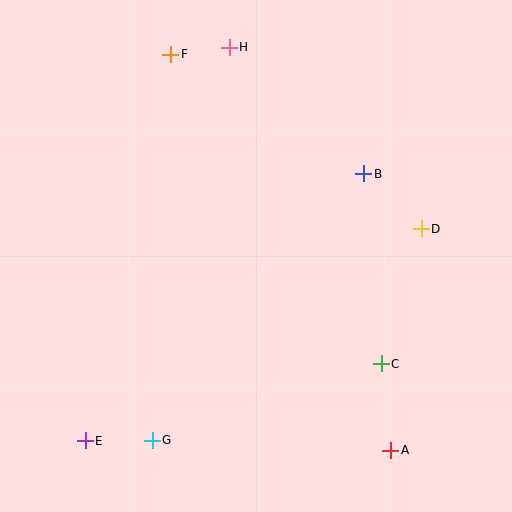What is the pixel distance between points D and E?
The distance between D and E is 397 pixels.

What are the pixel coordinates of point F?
Point F is at (171, 54).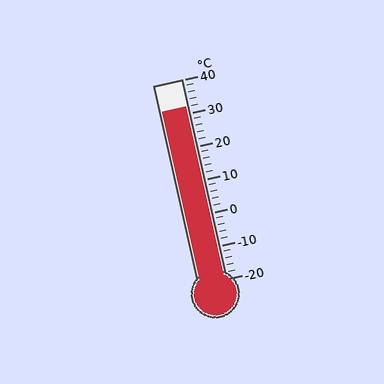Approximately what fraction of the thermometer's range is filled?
The thermometer is filled to approximately 85% of its range.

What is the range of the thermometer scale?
The thermometer scale ranges from -20°C to 40°C.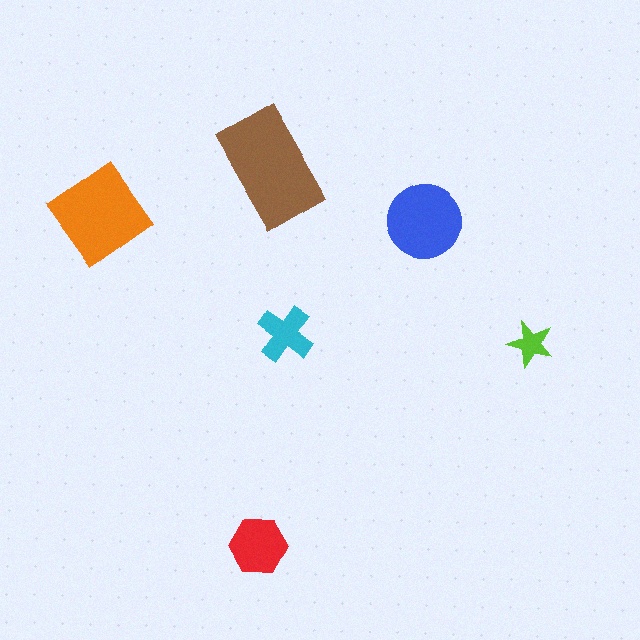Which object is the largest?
The brown rectangle.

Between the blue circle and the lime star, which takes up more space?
The blue circle.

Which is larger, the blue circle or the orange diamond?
The orange diamond.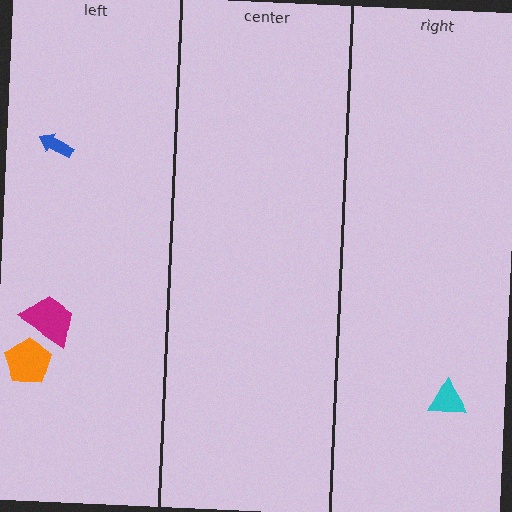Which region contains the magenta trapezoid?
The left region.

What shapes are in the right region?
The cyan triangle.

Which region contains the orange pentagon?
The left region.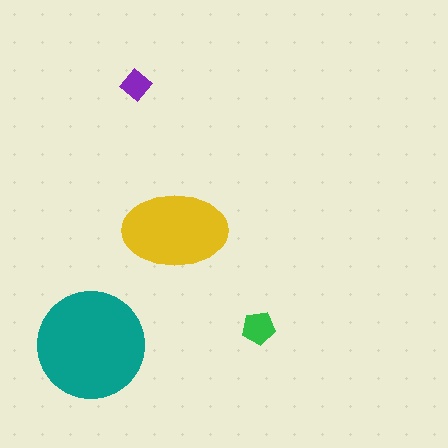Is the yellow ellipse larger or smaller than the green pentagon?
Larger.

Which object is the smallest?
The purple diamond.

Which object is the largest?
The teal circle.